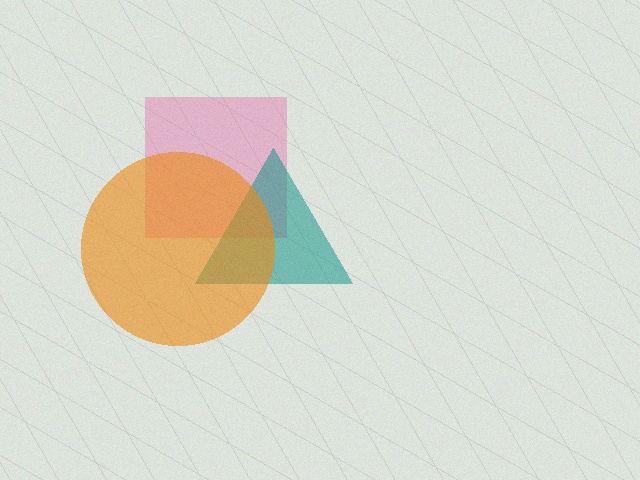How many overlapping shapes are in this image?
There are 3 overlapping shapes in the image.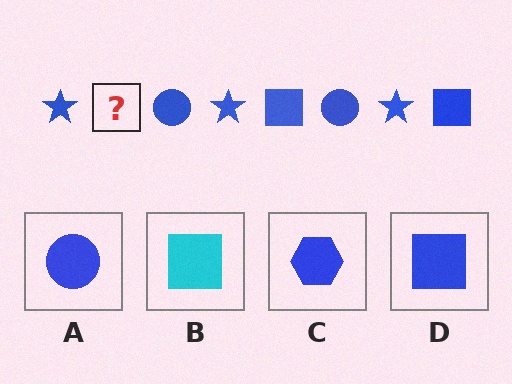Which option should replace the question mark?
Option D.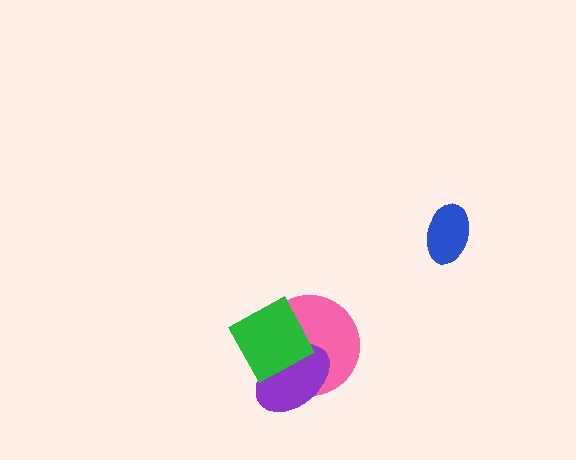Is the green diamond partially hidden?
No, no other shape covers it.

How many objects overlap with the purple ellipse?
2 objects overlap with the purple ellipse.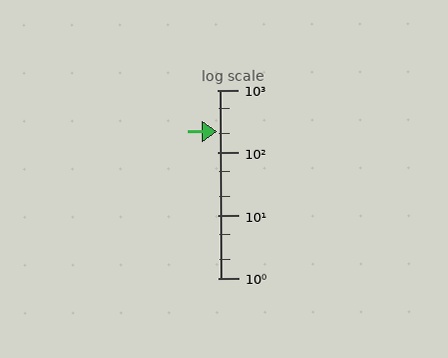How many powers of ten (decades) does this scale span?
The scale spans 3 decades, from 1 to 1000.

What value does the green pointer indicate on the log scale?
The pointer indicates approximately 220.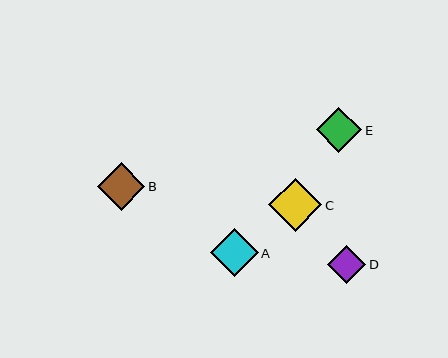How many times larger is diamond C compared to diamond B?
Diamond C is approximately 1.1 times the size of diamond B.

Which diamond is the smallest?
Diamond D is the smallest with a size of approximately 38 pixels.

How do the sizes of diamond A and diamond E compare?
Diamond A and diamond E are approximately the same size.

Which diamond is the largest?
Diamond C is the largest with a size of approximately 53 pixels.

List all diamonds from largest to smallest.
From largest to smallest: C, A, B, E, D.